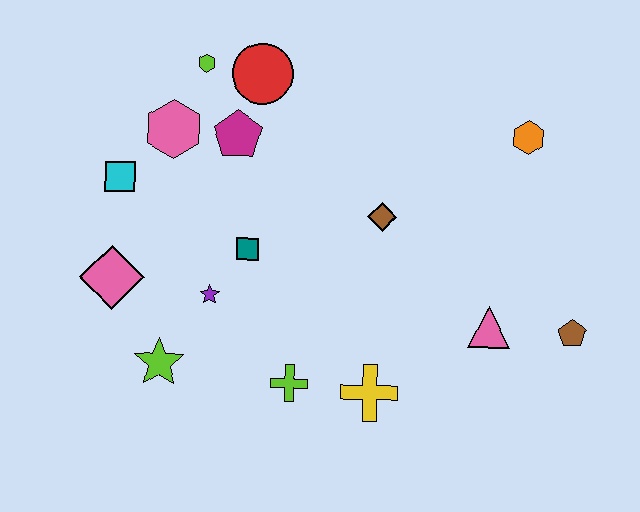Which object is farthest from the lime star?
The orange hexagon is farthest from the lime star.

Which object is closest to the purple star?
The teal square is closest to the purple star.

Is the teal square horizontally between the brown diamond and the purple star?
Yes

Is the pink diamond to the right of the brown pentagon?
No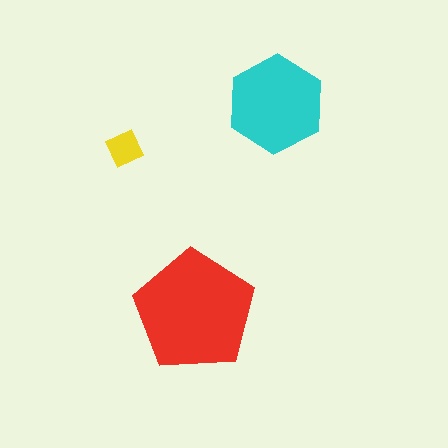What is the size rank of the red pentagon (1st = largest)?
1st.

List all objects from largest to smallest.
The red pentagon, the cyan hexagon, the yellow square.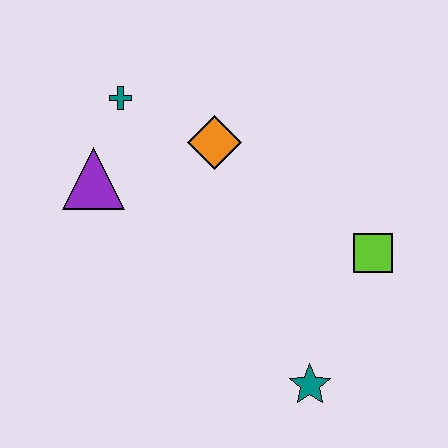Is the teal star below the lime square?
Yes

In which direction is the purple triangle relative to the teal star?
The purple triangle is to the left of the teal star.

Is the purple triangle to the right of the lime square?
No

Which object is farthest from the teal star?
The teal cross is farthest from the teal star.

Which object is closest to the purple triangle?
The teal cross is closest to the purple triangle.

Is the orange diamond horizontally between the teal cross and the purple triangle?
No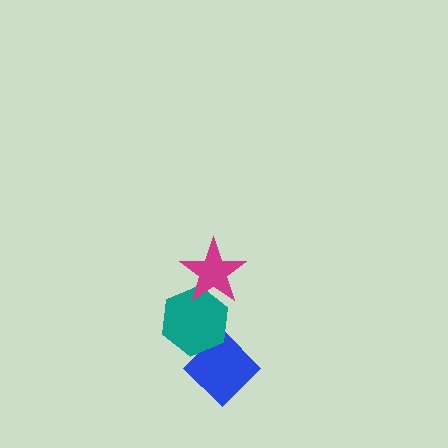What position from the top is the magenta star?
The magenta star is 1st from the top.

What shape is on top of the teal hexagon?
The magenta star is on top of the teal hexagon.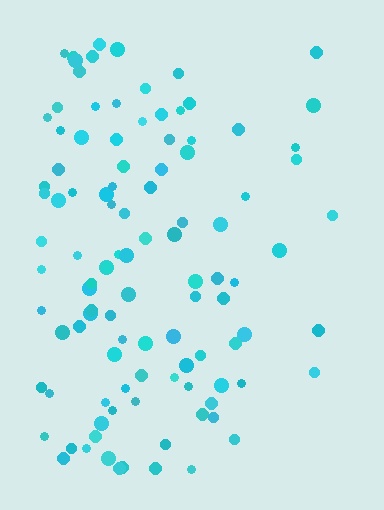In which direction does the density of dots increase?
From right to left, with the left side densest.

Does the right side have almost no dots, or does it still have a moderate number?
Still a moderate number, just noticeably fewer than the left.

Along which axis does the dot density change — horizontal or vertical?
Horizontal.